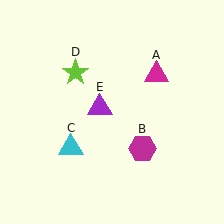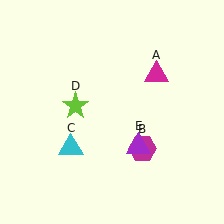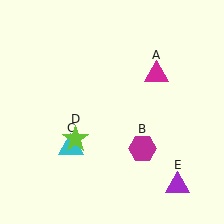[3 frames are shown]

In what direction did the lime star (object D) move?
The lime star (object D) moved down.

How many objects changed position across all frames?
2 objects changed position: lime star (object D), purple triangle (object E).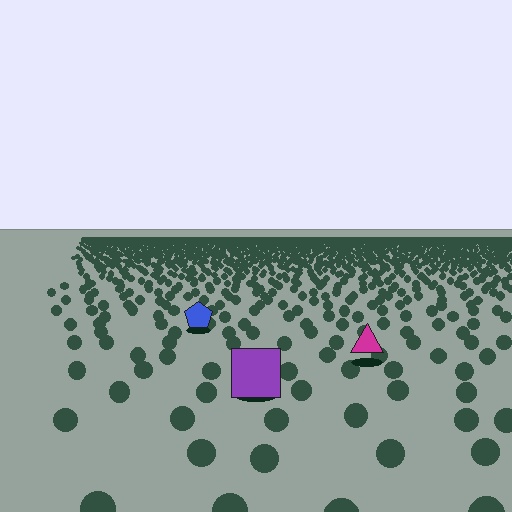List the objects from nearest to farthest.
From nearest to farthest: the purple square, the magenta triangle, the blue pentagon.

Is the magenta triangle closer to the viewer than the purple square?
No. The purple square is closer — you can tell from the texture gradient: the ground texture is coarser near it.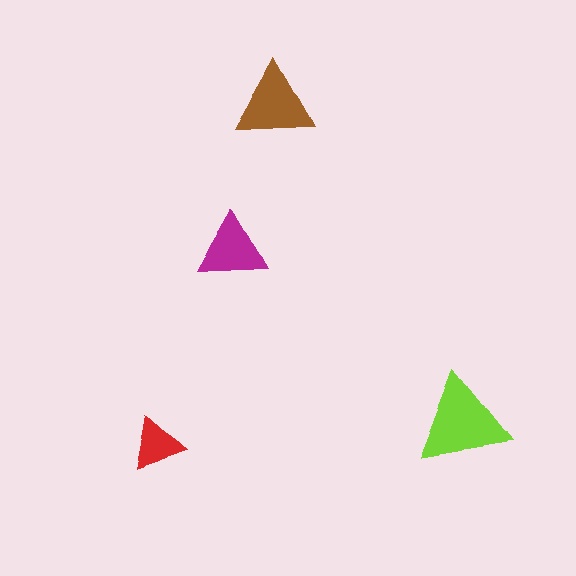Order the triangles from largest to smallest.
the lime one, the brown one, the magenta one, the red one.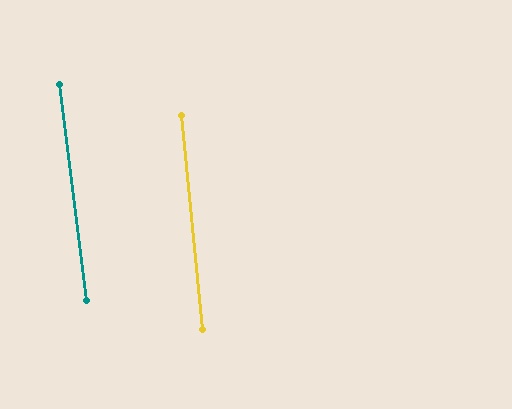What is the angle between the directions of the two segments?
Approximately 1 degree.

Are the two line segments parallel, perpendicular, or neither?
Parallel — their directions differ by only 1.2°.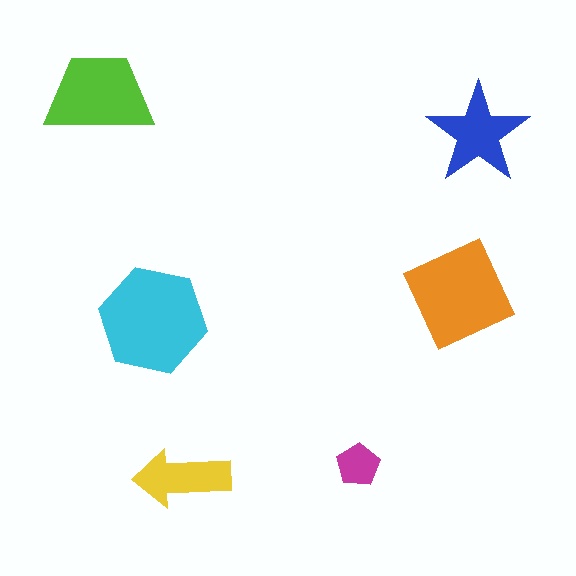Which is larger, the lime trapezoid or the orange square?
The orange square.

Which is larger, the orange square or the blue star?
The orange square.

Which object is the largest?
The cyan hexagon.